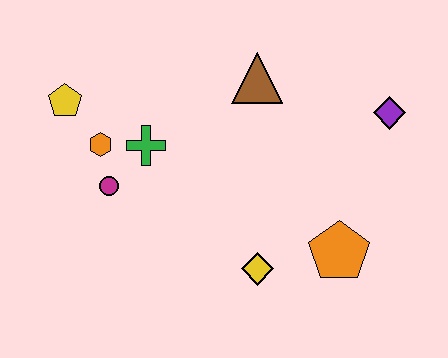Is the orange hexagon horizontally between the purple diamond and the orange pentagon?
No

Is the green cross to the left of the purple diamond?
Yes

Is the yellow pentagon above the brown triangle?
No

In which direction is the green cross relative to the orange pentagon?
The green cross is to the left of the orange pentagon.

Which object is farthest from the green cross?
The purple diamond is farthest from the green cross.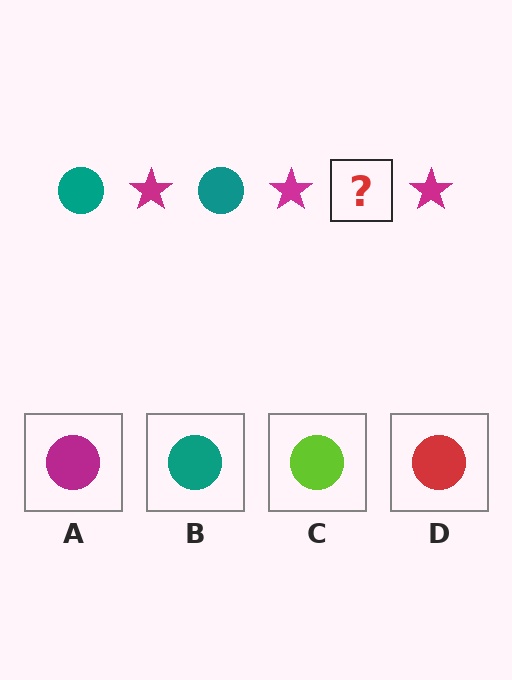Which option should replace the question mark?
Option B.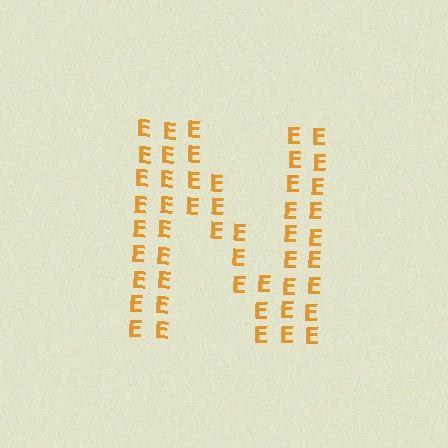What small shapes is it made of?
It is made of small letter E's.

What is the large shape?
The large shape is the letter N.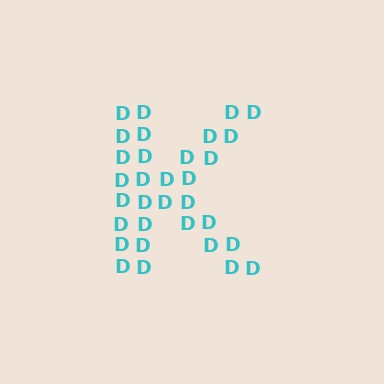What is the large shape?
The large shape is the letter K.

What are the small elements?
The small elements are letter D's.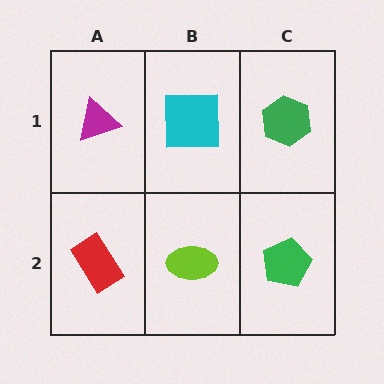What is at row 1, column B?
A cyan square.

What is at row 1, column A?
A magenta triangle.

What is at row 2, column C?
A green pentagon.